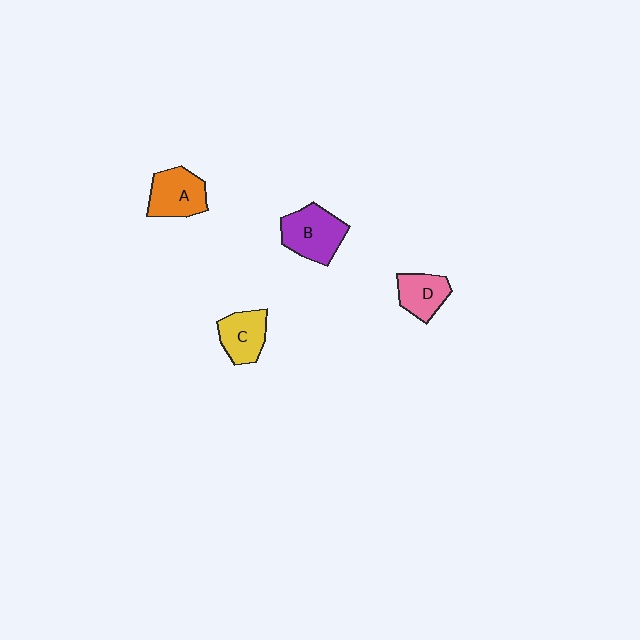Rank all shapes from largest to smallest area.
From largest to smallest: B (purple), A (orange), C (yellow), D (pink).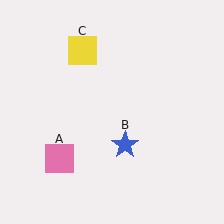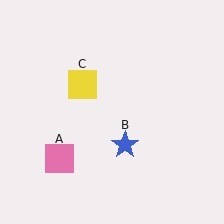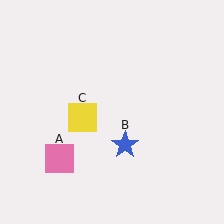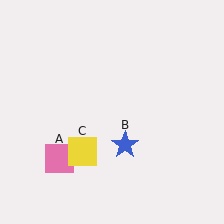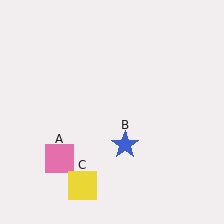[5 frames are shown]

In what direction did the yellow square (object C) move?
The yellow square (object C) moved down.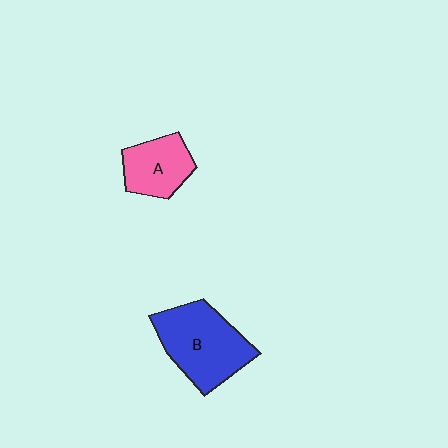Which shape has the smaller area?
Shape A (pink).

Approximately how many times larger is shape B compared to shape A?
Approximately 1.6 times.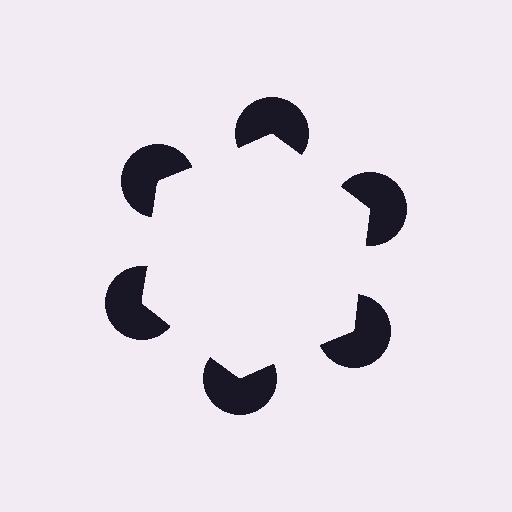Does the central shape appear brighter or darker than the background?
It typically appears slightly brighter than the background, even though no actual brightness change is drawn.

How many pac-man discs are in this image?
There are 6 — one at each vertex of the illusory hexagon.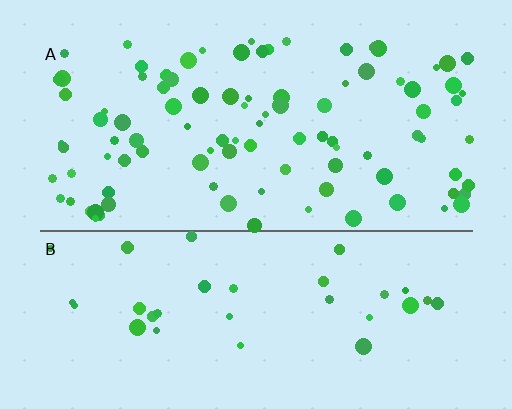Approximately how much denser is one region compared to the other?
Approximately 2.8× — region A over region B.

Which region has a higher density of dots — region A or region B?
A (the top).